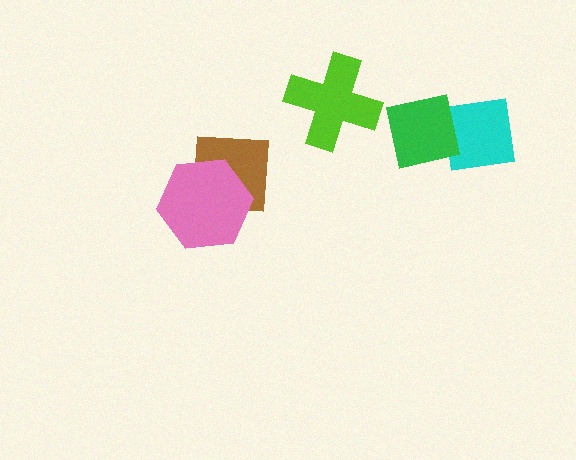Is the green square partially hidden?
No, no other shape covers it.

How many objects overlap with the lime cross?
0 objects overlap with the lime cross.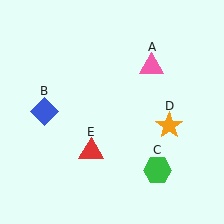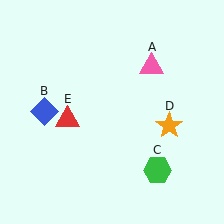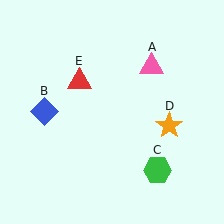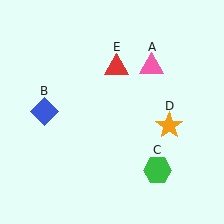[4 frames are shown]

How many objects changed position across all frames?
1 object changed position: red triangle (object E).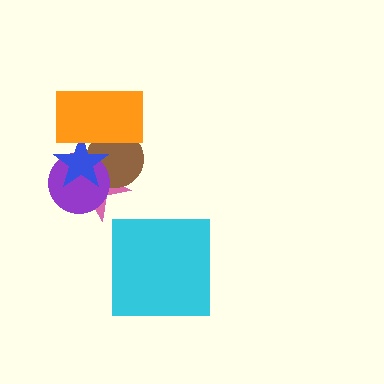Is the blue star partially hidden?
Yes, it is partially covered by another shape.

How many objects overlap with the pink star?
4 objects overlap with the pink star.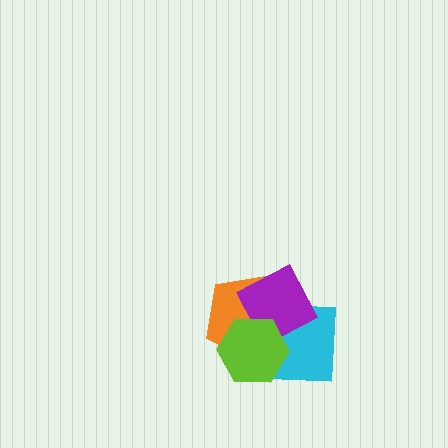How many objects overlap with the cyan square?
3 objects overlap with the cyan square.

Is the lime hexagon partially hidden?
No, no other shape covers it.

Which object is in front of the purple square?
The lime hexagon is in front of the purple square.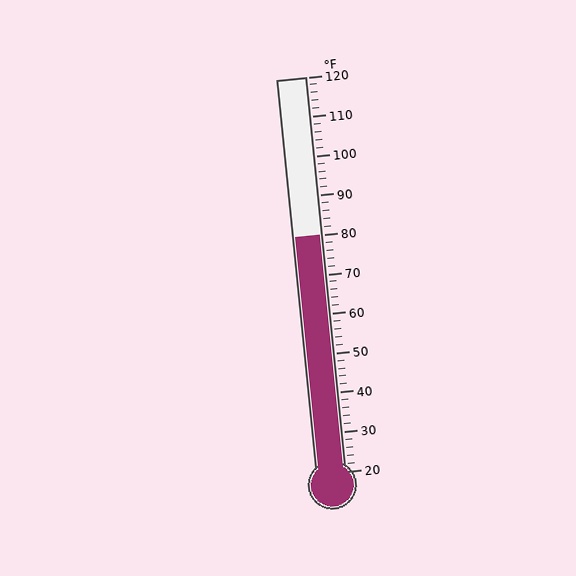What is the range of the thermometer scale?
The thermometer scale ranges from 20°F to 120°F.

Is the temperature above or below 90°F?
The temperature is below 90°F.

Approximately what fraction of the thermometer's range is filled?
The thermometer is filled to approximately 60% of its range.